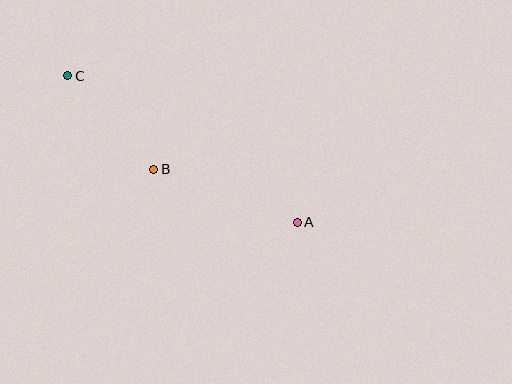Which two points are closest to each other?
Points B and C are closest to each other.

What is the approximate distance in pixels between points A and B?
The distance between A and B is approximately 153 pixels.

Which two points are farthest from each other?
Points A and C are farthest from each other.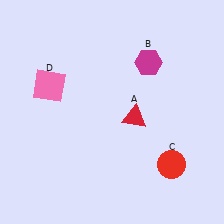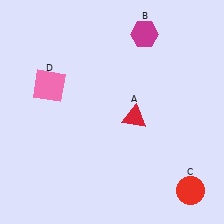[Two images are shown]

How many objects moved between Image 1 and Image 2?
2 objects moved between the two images.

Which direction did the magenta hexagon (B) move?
The magenta hexagon (B) moved up.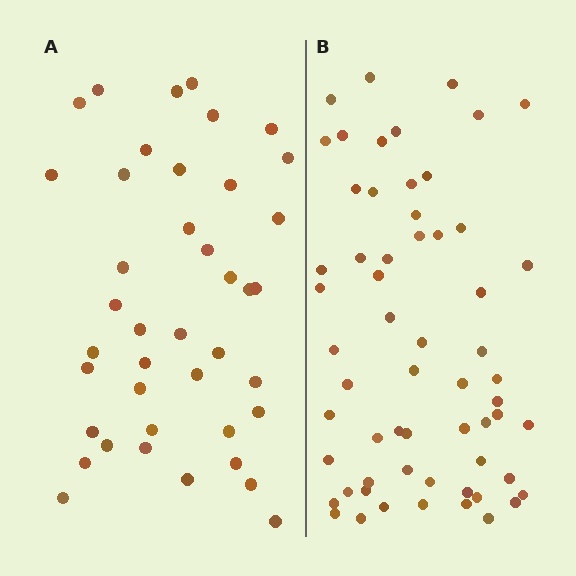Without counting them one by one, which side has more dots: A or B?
Region B (the right region) has more dots.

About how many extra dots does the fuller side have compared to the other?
Region B has approximately 20 more dots than region A.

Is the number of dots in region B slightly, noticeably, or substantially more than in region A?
Region B has substantially more. The ratio is roughly 1.5 to 1.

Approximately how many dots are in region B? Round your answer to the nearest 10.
About 60 dots.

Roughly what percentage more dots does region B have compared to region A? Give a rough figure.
About 45% more.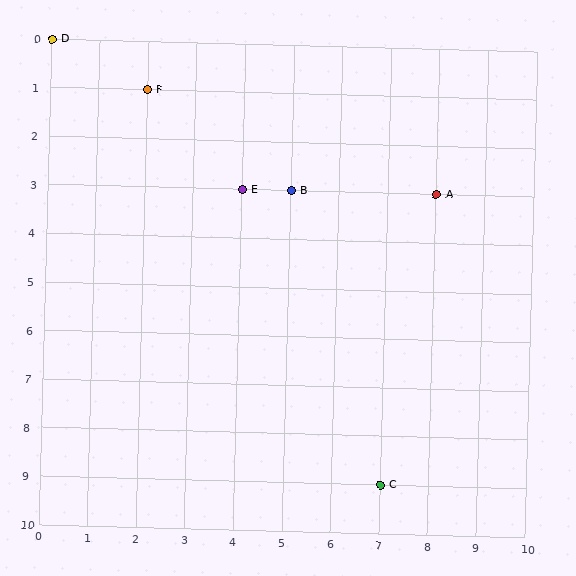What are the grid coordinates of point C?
Point C is at grid coordinates (7, 9).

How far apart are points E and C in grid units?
Points E and C are 3 columns and 6 rows apart (about 6.7 grid units diagonally).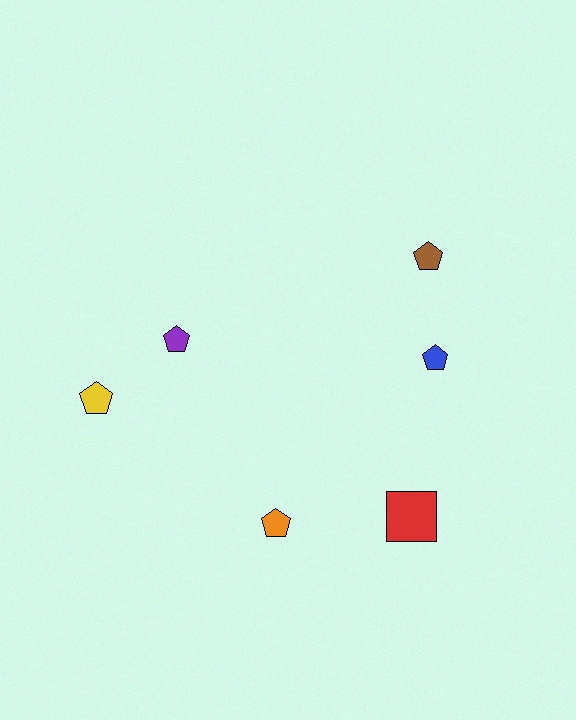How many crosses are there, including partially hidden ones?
There are no crosses.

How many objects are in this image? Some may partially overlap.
There are 6 objects.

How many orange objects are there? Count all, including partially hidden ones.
There is 1 orange object.